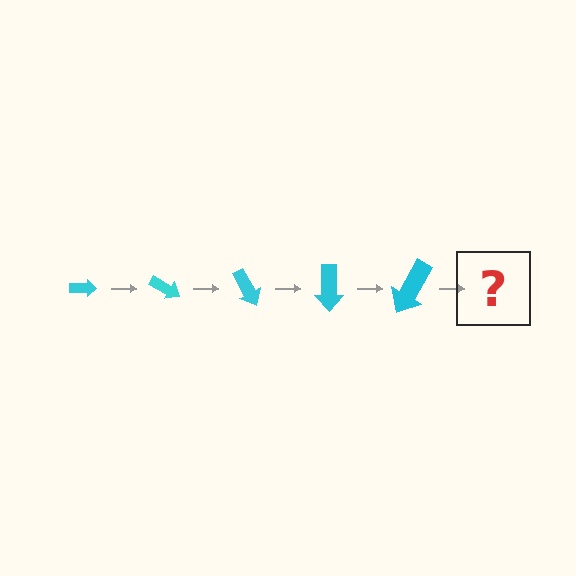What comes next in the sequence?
The next element should be an arrow, larger than the previous one and rotated 150 degrees from the start.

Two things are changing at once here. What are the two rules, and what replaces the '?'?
The two rules are that the arrow grows larger each step and it rotates 30 degrees each step. The '?' should be an arrow, larger than the previous one and rotated 150 degrees from the start.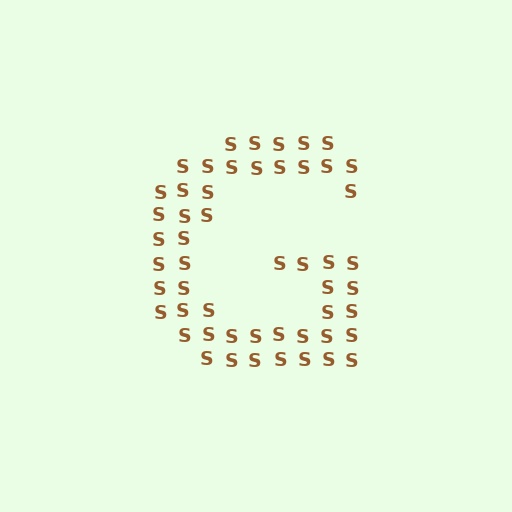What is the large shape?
The large shape is the letter G.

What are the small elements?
The small elements are letter S's.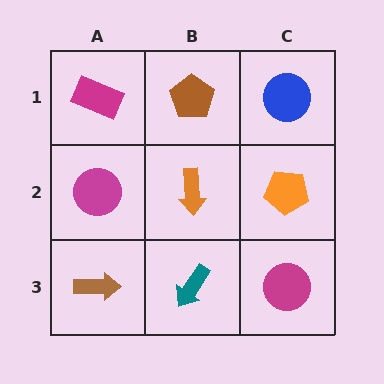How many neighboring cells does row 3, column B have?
3.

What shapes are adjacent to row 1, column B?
An orange arrow (row 2, column B), a magenta rectangle (row 1, column A), a blue circle (row 1, column C).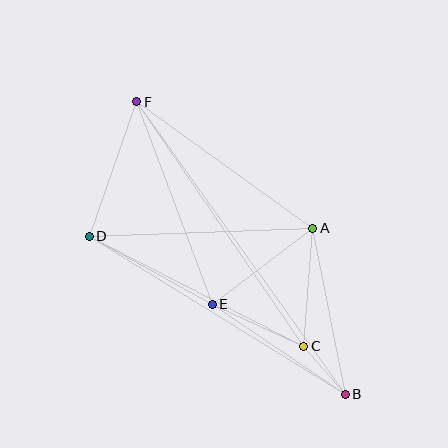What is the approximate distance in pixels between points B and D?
The distance between B and D is approximately 301 pixels.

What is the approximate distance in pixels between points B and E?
The distance between B and E is approximately 161 pixels.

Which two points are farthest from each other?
Points B and F are farthest from each other.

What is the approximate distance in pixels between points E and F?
The distance between E and F is approximately 216 pixels.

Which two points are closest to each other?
Points B and C are closest to each other.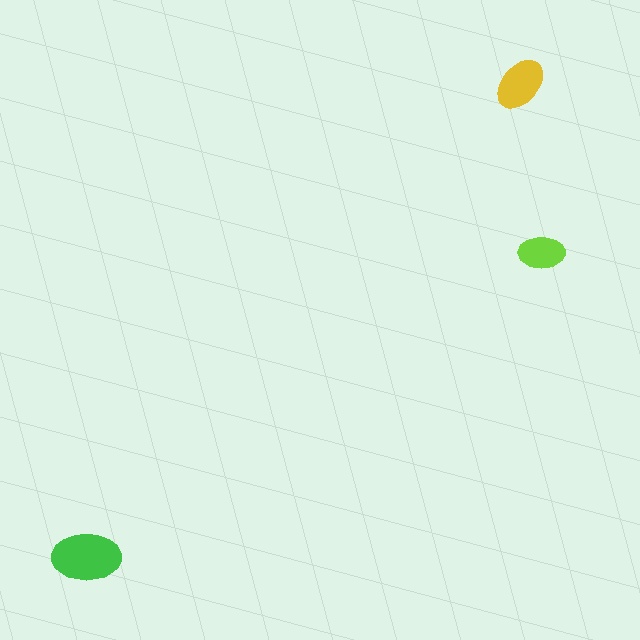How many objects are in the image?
There are 3 objects in the image.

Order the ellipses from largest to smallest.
the green one, the yellow one, the lime one.